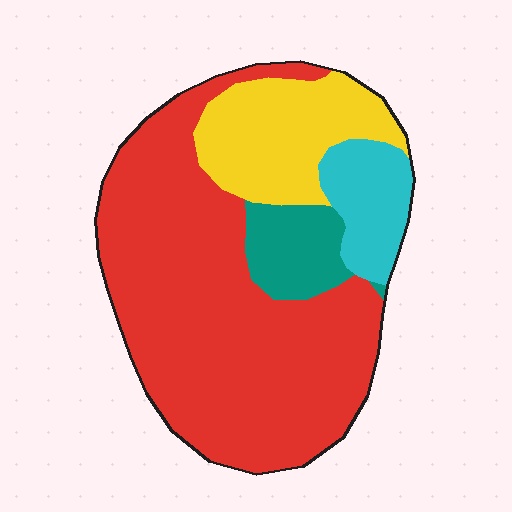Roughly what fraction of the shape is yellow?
Yellow takes up about one fifth (1/5) of the shape.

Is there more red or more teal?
Red.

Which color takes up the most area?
Red, at roughly 65%.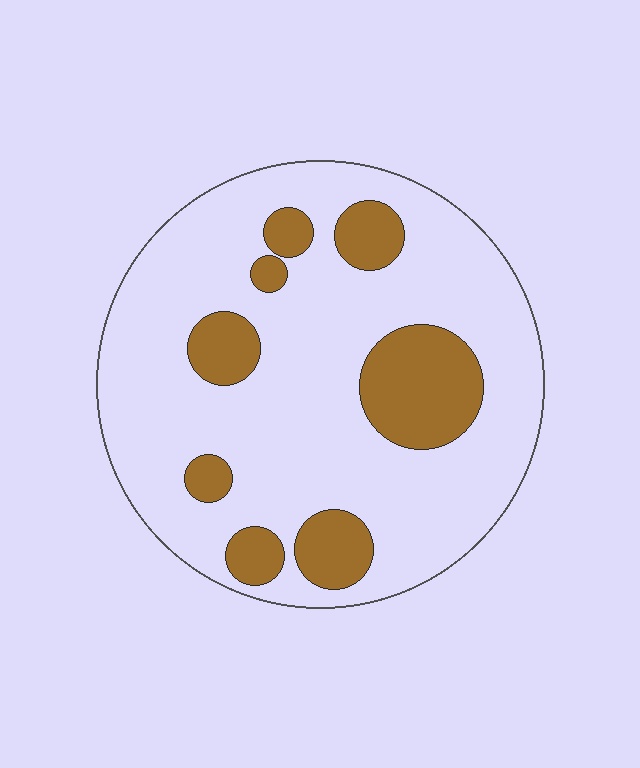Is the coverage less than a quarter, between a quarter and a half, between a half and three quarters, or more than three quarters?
Less than a quarter.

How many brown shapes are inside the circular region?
8.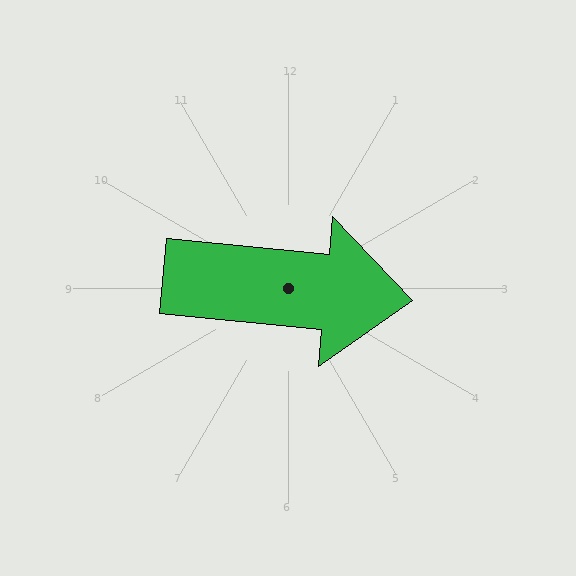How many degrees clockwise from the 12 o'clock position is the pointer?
Approximately 96 degrees.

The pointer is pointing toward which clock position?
Roughly 3 o'clock.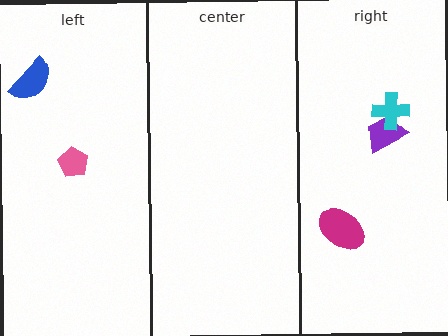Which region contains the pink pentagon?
The left region.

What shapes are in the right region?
The magenta ellipse, the purple trapezoid, the cyan cross.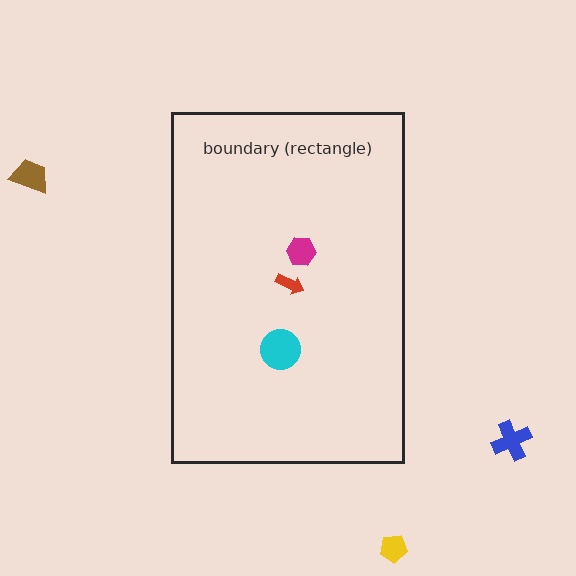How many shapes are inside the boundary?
3 inside, 3 outside.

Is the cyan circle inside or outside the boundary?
Inside.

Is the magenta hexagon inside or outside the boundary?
Inside.